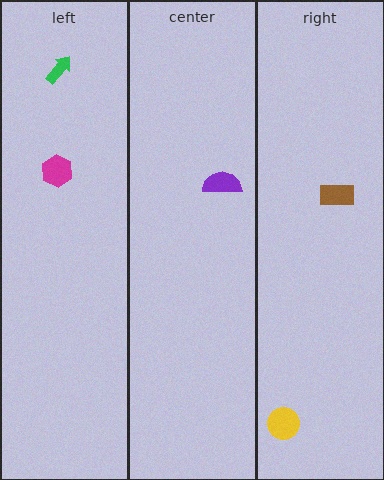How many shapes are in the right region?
2.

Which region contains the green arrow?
The left region.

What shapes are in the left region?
The green arrow, the magenta hexagon.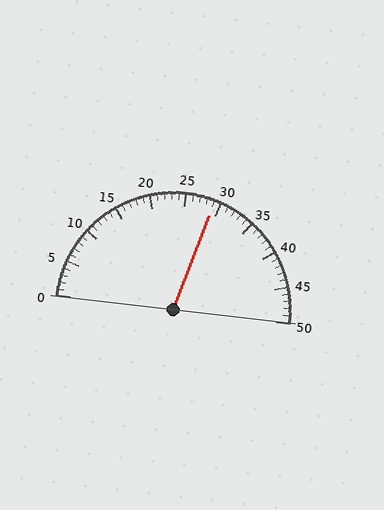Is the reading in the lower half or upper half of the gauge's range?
The reading is in the upper half of the range (0 to 50).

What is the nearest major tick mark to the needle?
The nearest major tick mark is 30.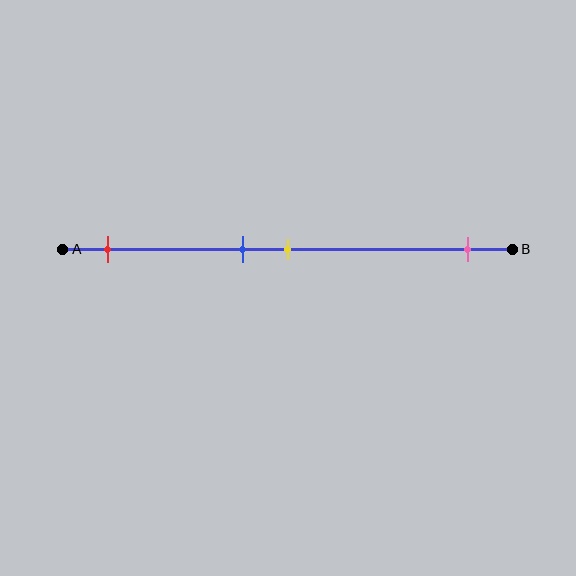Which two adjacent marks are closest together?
The blue and yellow marks are the closest adjacent pair.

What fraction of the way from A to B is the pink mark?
The pink mark is approximately 90% (0.9) of the way from A to B.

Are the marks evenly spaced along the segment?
No, the marks are not evenly spaced.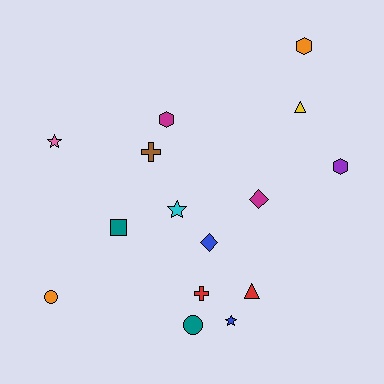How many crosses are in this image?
There are 2 crosses.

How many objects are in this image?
There are 15 objects.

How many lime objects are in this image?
There are no lime objects.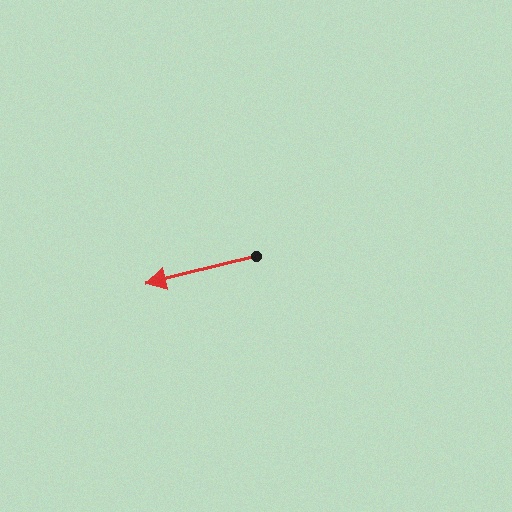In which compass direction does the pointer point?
West.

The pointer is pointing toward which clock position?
Roughly 9 o'clock.